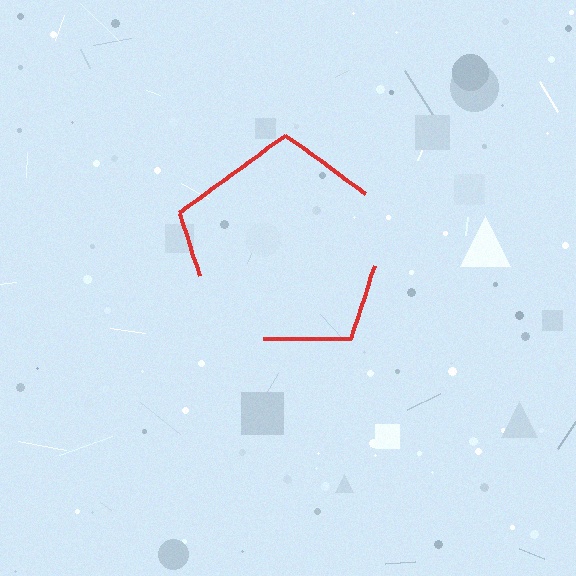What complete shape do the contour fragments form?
The contour fragments form a pentagon.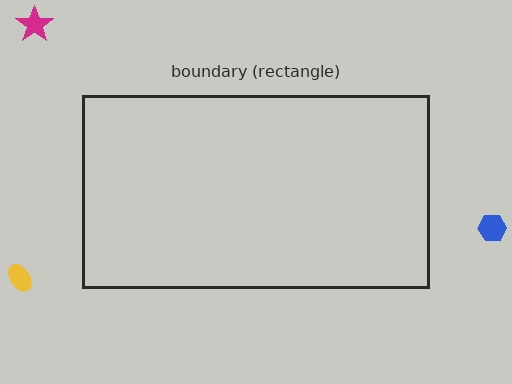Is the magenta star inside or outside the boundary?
Outside.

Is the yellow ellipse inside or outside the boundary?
Outside.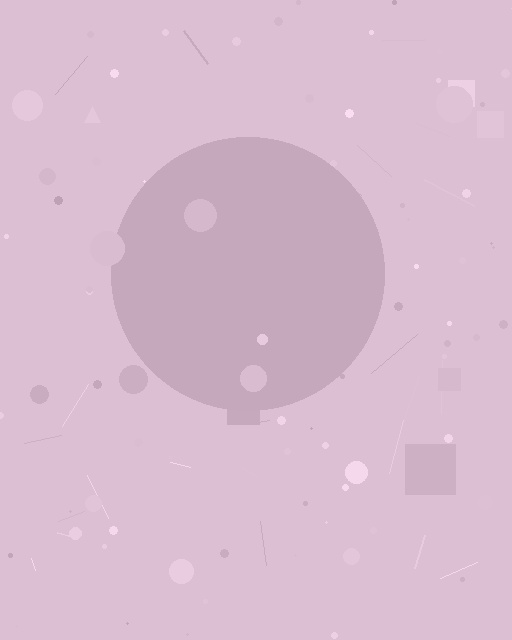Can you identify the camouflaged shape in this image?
The camouflaged shape is a circle.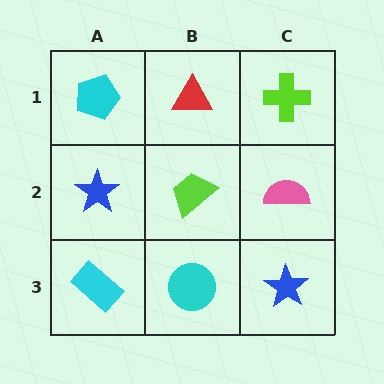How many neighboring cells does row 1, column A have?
2.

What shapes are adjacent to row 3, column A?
A blue star (row 2, column A), a cyan circle (row 3, column B).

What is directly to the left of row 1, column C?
A red triangle.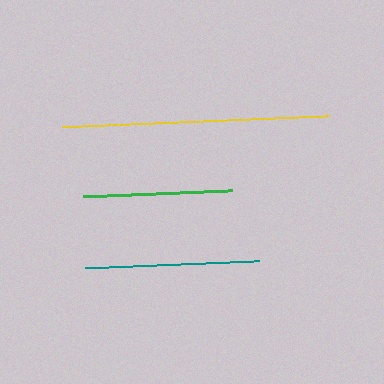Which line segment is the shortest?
The green line is the shortest at approximately 149 pixels.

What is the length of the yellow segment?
The yellow segment is approximately 267 pixels long.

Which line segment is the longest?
The yellow line is the longest at approximately 267 pixels.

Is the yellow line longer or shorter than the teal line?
The yellow line is longer than the teal line.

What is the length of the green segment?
The green segment is approximately 149 pixels long.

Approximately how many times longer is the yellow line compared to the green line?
The yellow line is approximately 1.8 times the length of the green line.